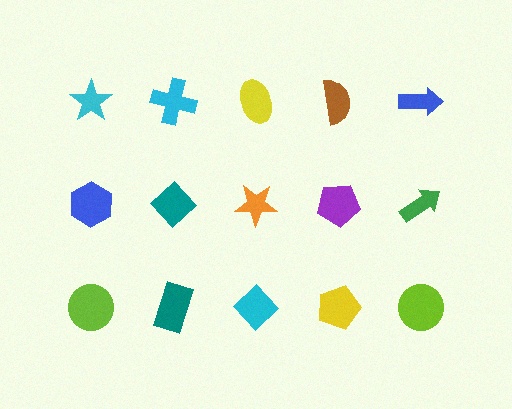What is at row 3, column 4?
A yellow pentagon.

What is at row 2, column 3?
An orange star.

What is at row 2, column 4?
A purple pentagon.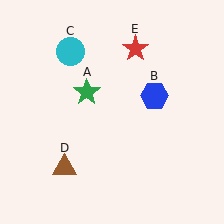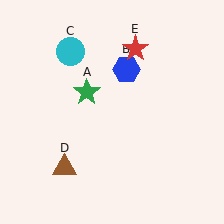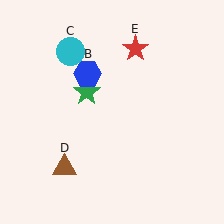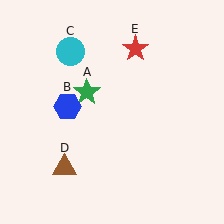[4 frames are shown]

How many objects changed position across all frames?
1 object changed position: blue hexagon (object B).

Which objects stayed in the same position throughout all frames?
Green star (object A) and cyan circle (object C) and brown triangle (object D) and red star (object E) remained stationary.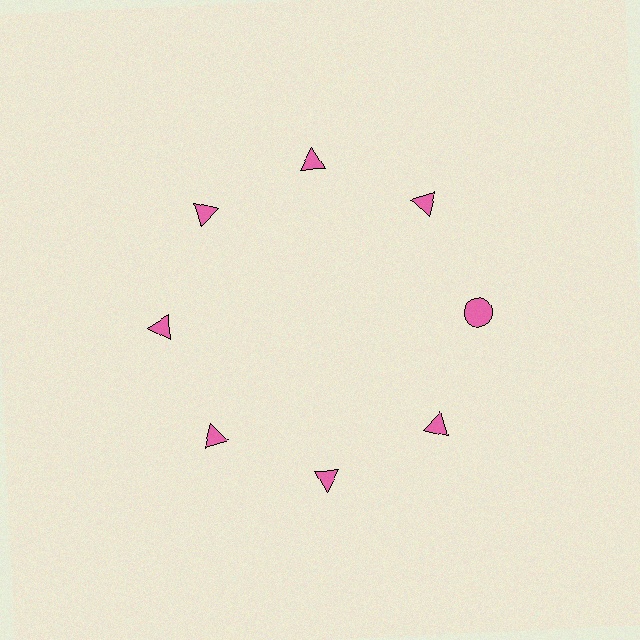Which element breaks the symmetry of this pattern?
The pink circle at roughly the 3 o'clock position breaks the symmetry. All other shapes are pink triangles.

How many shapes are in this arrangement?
There are 8 shapes arranged in a ring pattern.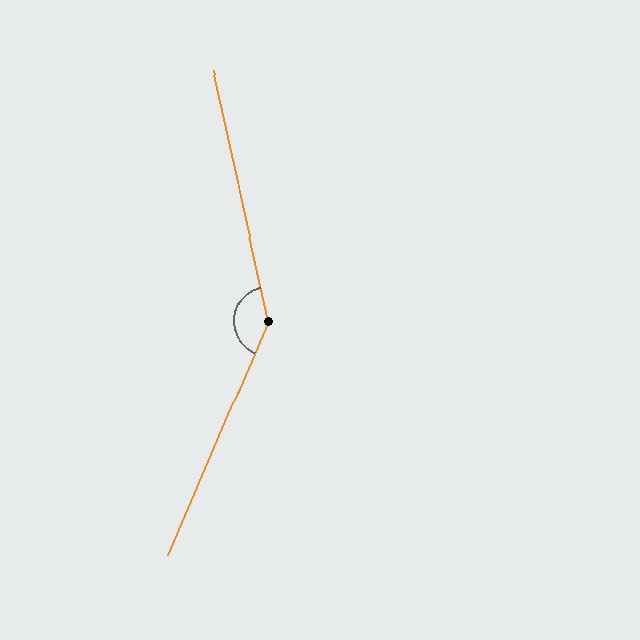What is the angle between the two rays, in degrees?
Approximately 144 degrees.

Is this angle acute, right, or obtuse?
It is obtuse.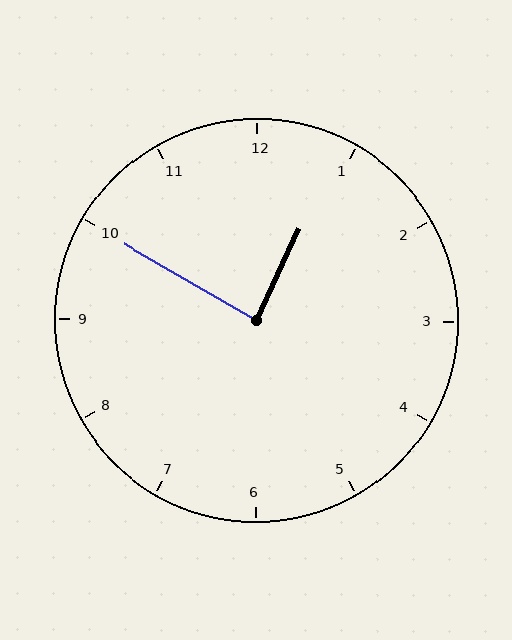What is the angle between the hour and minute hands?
Approximately 85 degrees.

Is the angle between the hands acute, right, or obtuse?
It is right.